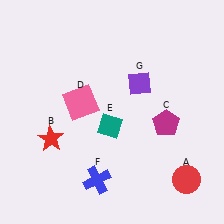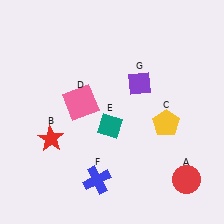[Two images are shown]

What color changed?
The pentagon (C) changed from magenta in Image 1 to yellow in Image 2.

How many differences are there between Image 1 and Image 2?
There is 1 difference between the two images.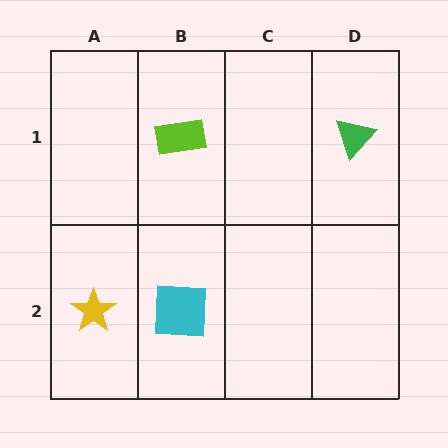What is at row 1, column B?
A lime rectangle.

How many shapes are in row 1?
2 shapes.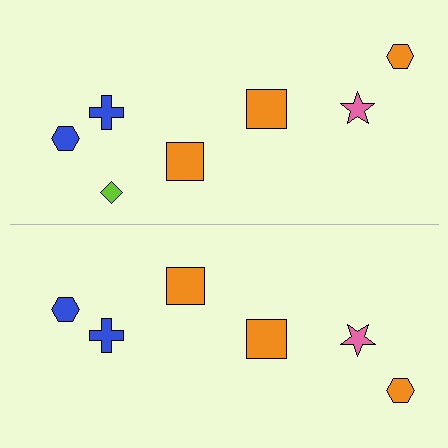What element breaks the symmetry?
A lime diamond is missing from the bottom side.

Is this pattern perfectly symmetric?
No, the pattern is not perfectly symmetric. A lime diamond is missing from the bottom side.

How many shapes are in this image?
There are 13 shapes in this image.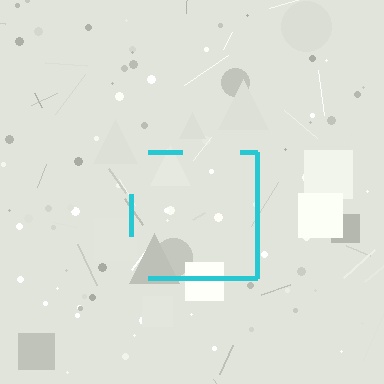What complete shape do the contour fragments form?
The contour fragments form a square.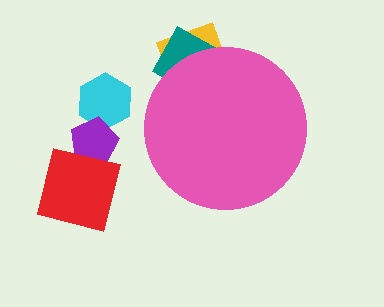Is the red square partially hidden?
No, the red square is fully visible.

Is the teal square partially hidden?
Yes, the teal square is partially hidden behind the pink circle.